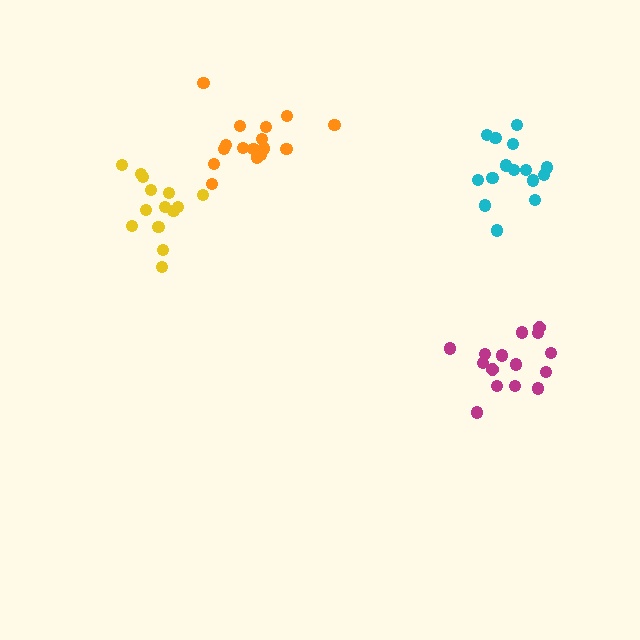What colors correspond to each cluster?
The clusters are colored: yellow, magenta, cyan, orange.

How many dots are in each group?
Group 1: 14 dots, Group 2: 15 dots, Group 3: 15 dots, Group 4: 16 dots (60 total).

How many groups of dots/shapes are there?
There are 4 groups.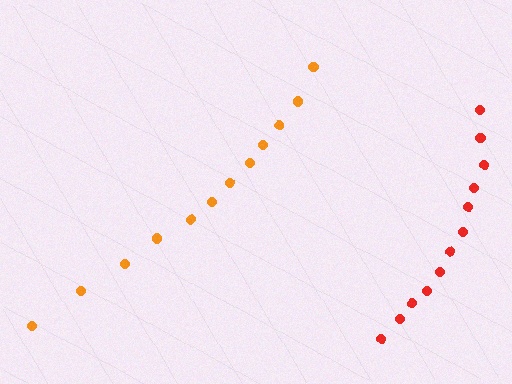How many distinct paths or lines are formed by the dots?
There are 2 distinct paths.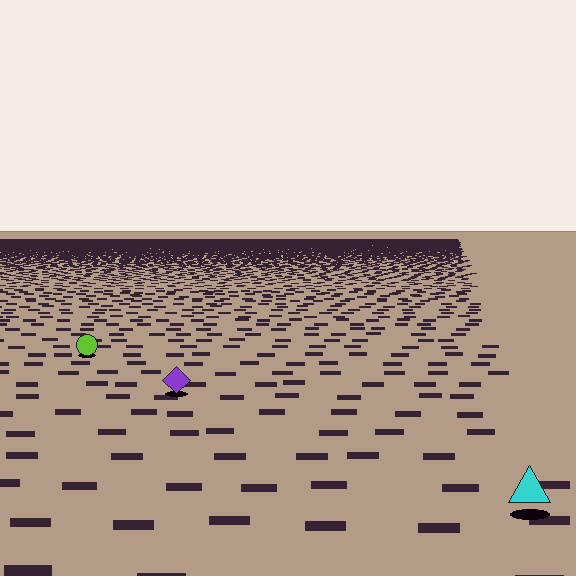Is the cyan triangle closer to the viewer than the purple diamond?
Yes. The cyan triangle is closer — you can tell from the texture gradient: the ground texture is coarser near it.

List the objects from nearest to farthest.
From nearest to farthest: the cyan triangle, the purple diamond, the lime circle.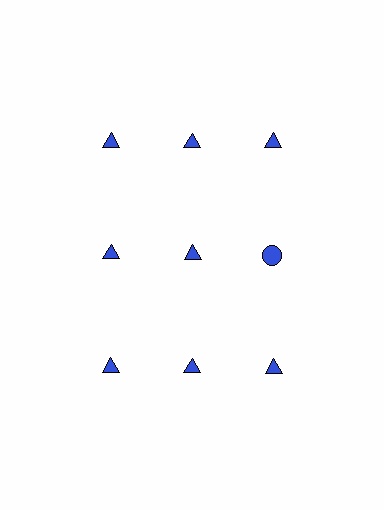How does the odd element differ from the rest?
It has a different shape: circle instead of triangle.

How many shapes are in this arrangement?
There are 9 shapes arranged in a grid pattern.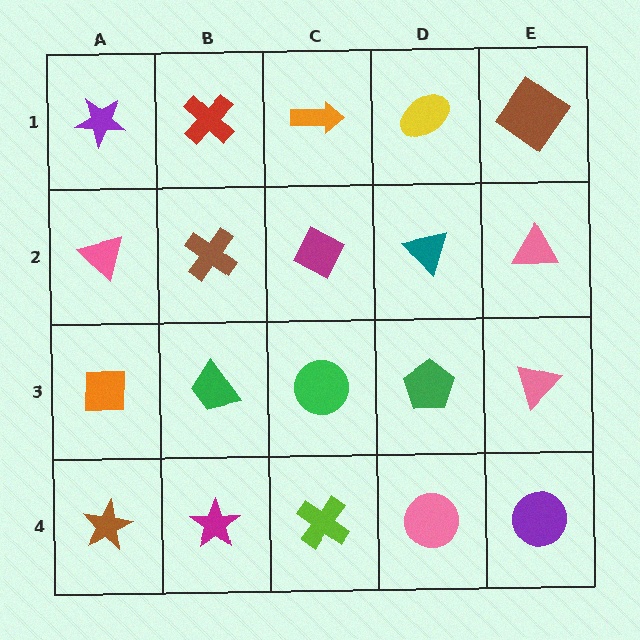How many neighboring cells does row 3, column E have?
3.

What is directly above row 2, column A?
A purple star.